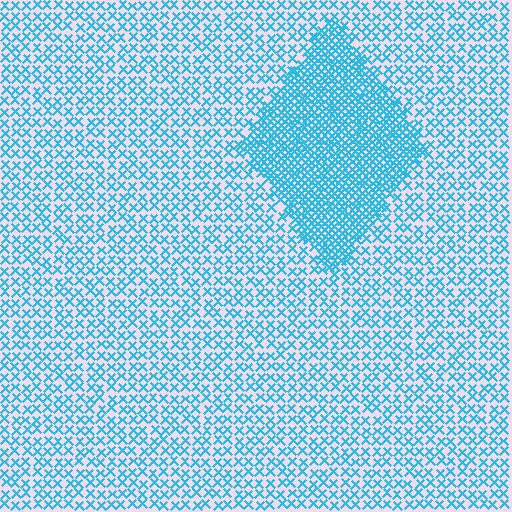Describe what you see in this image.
The image contains small cyan elements arranged at two different densities. A diamond-shaped region is visible where the elements are more densely packed than the surrounding area.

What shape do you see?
I see a diamond.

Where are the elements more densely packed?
The elements are more densely packed inside the diamond boundary.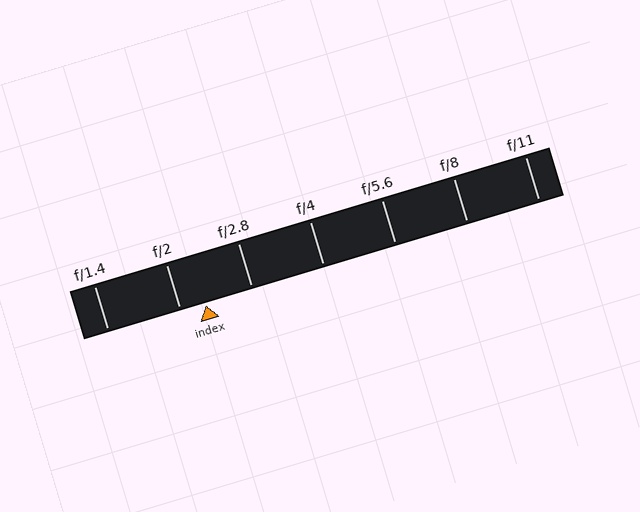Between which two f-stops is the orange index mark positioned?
The index mark is between f/2 and f/2.8.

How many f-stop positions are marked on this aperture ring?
There are 7 f-stop positions marked.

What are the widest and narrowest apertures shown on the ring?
The widest aperture shown is f/1.4 and the narrowest is f/11.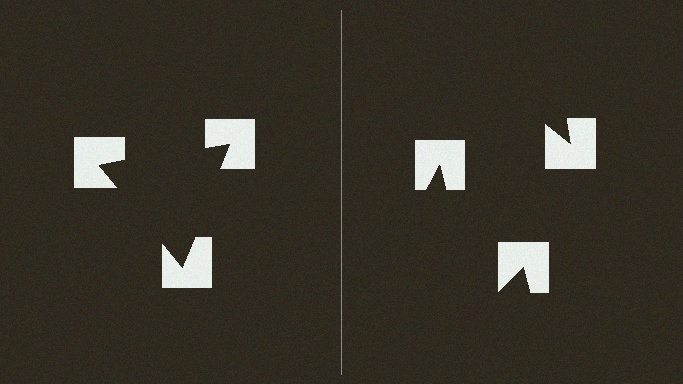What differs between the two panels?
The notched squares are positioned identically on both sides; only the wedge orientations differ. On the left they align to a triangle; on the right they are misaligned.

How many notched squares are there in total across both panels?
6 — 3 on each side.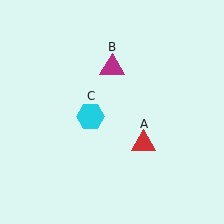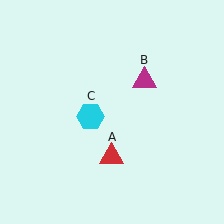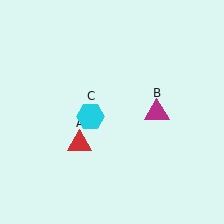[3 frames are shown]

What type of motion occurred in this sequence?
The red triangle (object A), magenta triangle (object B) rotated clockwise around the center of the scene.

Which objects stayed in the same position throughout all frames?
Cyan hexagon (object C) remained stationary.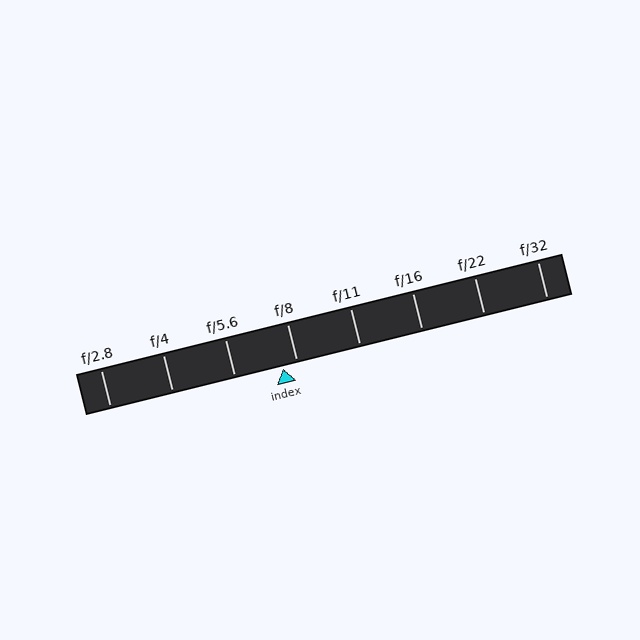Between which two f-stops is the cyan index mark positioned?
The index mark is between f/5.6 and f/8.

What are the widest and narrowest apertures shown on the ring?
The widest aperture shown is f/2.8 and the narrowest is f/32.